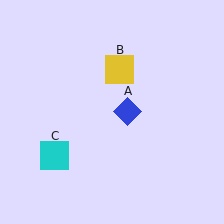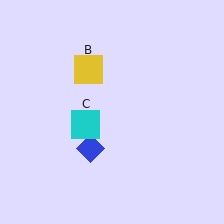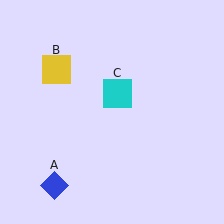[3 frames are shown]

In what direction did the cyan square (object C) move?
The cyan square (object C) moved up and to the right.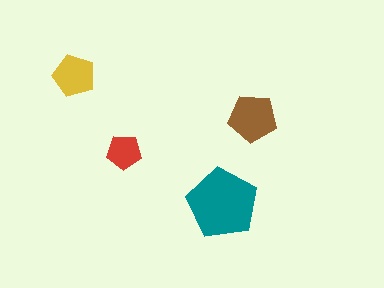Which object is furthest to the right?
The brown pentagon is rightmost.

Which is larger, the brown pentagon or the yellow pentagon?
The brown one.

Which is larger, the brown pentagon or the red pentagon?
The brown one.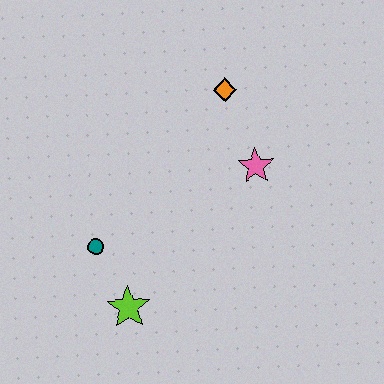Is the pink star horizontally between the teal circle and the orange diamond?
No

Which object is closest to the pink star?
The orange diamond is closest to the pink star.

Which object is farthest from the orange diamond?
The lime star is farthest from the orange diamond.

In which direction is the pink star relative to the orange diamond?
The pink star is below the orange diamond.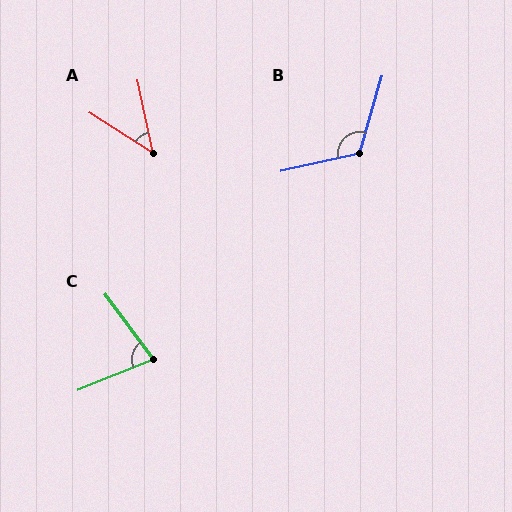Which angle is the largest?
B, at approximately 119 degrees.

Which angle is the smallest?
A, at approximately 46 degrees.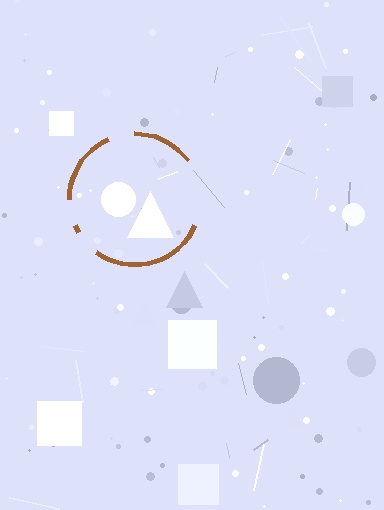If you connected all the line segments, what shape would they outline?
They would outline a circle.